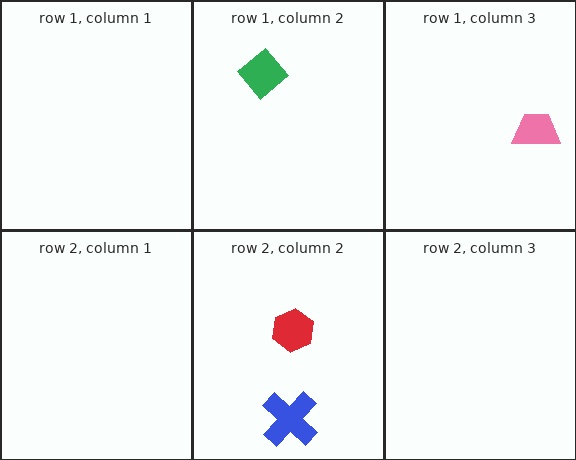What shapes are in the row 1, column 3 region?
The pink trapezoid.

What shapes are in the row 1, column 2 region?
The green diamond.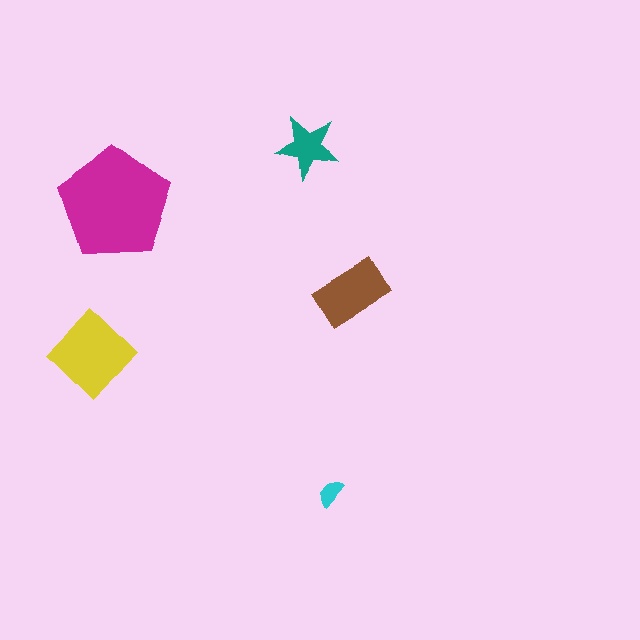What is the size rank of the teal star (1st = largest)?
4th.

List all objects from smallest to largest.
The cyan semicircle, the teal star, the brown rectangle, the yellow diamond, the magenta pentagon.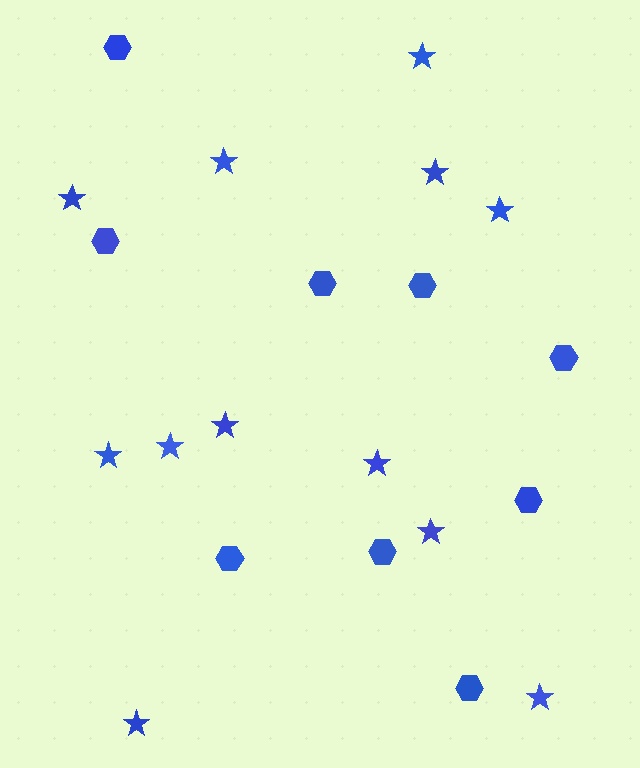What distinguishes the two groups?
There are 2 groups: one group of stars (12) and one group of hexagons (9).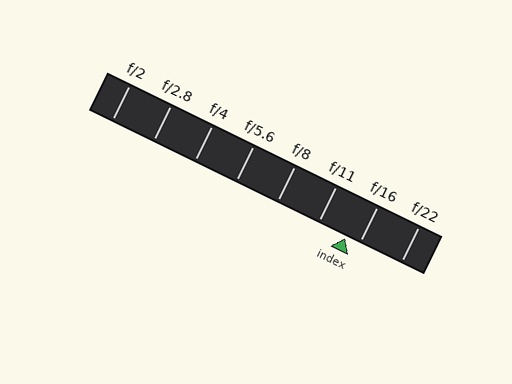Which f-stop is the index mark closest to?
The index mark is closest to f/16.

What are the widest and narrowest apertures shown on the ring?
The widest aperture shown is f/2 and the narrowest is f/22.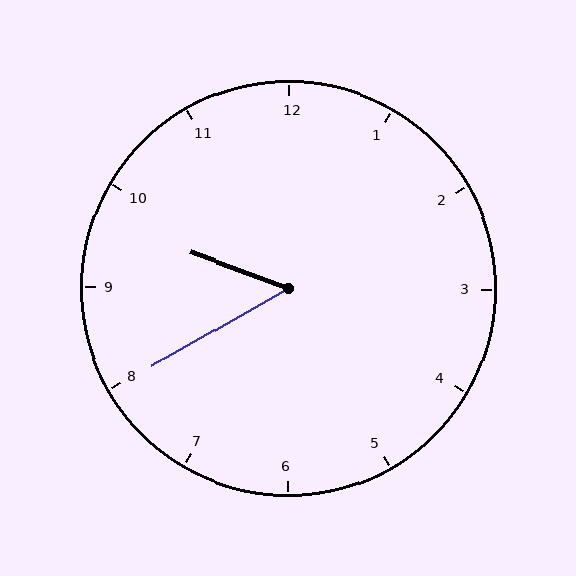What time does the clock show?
9:40.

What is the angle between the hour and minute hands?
Approximately 50 degrees.